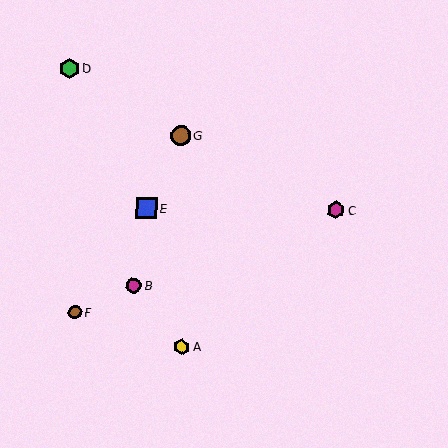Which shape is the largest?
The blue square (labeled E) is the largest.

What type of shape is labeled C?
Shape C is a magenta hexagon.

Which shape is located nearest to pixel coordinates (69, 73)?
The green hexagon (labeled D) at (69, 68) is nearest to that location.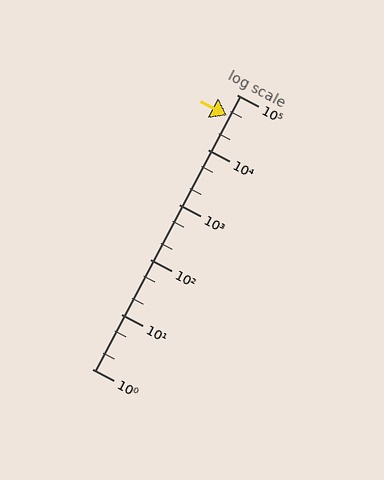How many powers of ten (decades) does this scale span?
The scale spans 5 decades, from 1 to 100000.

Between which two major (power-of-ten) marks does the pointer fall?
The pointer is between 10000 and 100000.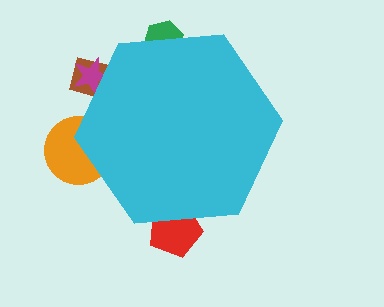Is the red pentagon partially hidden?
Yes, the red pentagon is partially hidden behind the cyan hexagon.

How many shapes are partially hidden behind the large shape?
5 shapes are partially hidden.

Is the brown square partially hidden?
Yes, the brown square is partially hidden behind the cyan hexagon.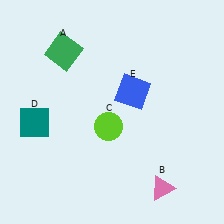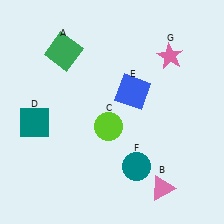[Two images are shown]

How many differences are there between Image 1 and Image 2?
There are 2 differences between the two images.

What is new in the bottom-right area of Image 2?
A teal circle (F) was added in the bottom-right area of Image 2.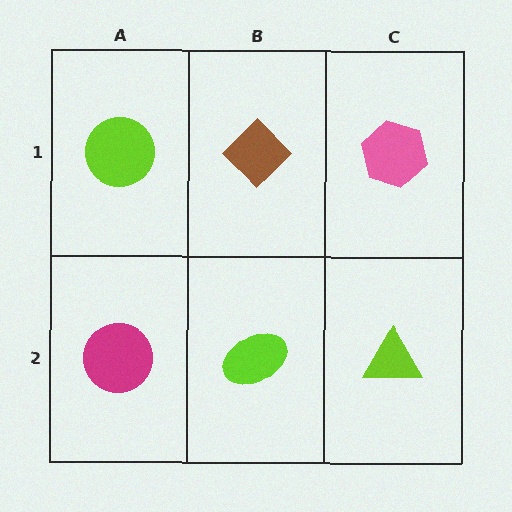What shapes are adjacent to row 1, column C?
A lime triangle (row 2, column C), a brown diamond (row 1, column B).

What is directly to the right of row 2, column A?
A lime ellipse.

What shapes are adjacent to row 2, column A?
A lime circle (row 1, column A), a lime ellipse (row 2, column B).